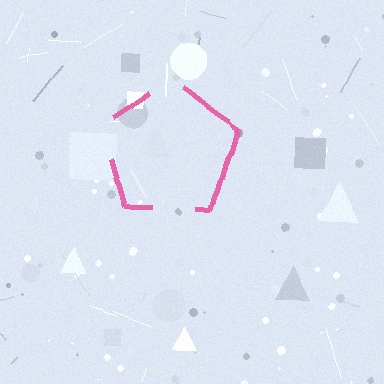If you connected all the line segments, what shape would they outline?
They would outline a pentagon.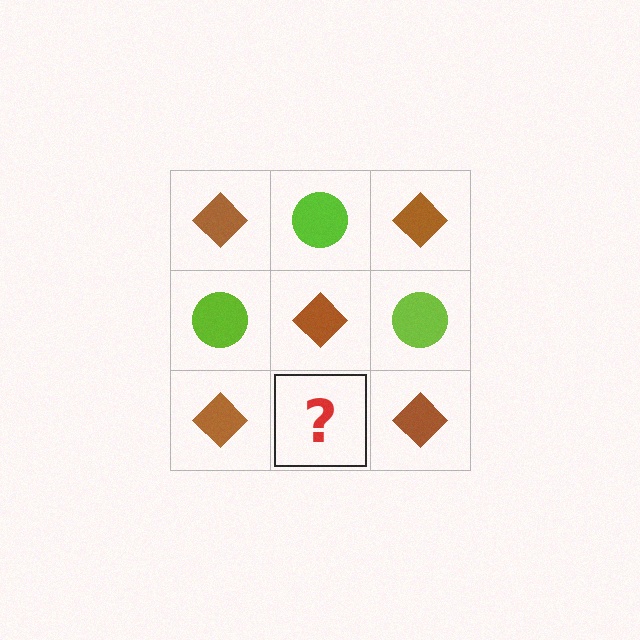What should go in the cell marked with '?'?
The missing cell should contain a lime circle.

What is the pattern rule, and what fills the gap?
The rule is that it alternates brown diamond and lime circle in a checkerboard pattern. The gap should be filled with a lime circle.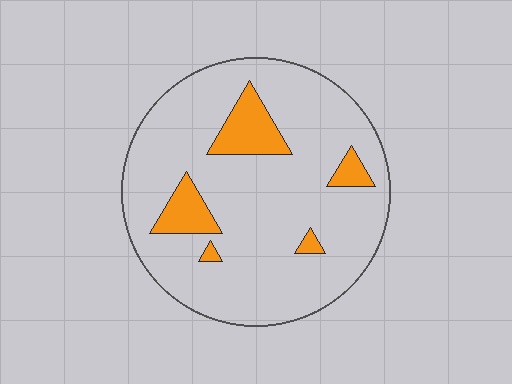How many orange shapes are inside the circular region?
5.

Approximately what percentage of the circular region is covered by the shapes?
Approximately 15%.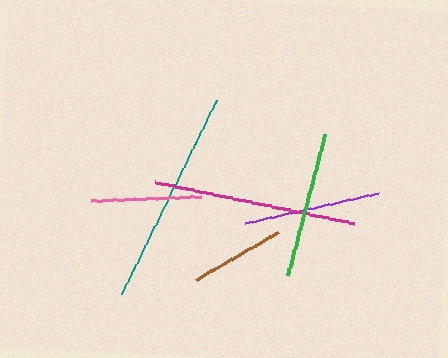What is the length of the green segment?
The green segment is approximately 146 pixels long.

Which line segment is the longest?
The teal line is the longest at approximately 216 pixels.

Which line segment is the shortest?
The brown line is the shortest at approximately 96 pixels.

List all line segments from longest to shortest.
From longest to shortest: teal, magenta, green, purple, pink, brown.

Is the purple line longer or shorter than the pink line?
The purple line is longer than the pink line.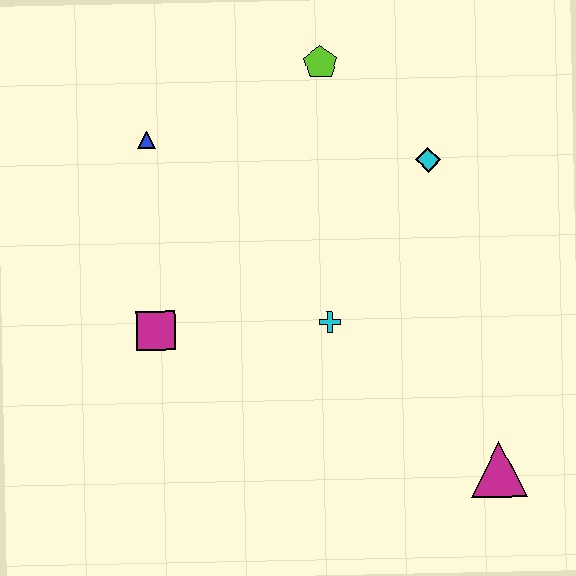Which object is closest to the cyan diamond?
The lime pentagon is closest to the cyan diamond.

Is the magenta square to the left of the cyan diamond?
Yes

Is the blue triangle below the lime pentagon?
Yes